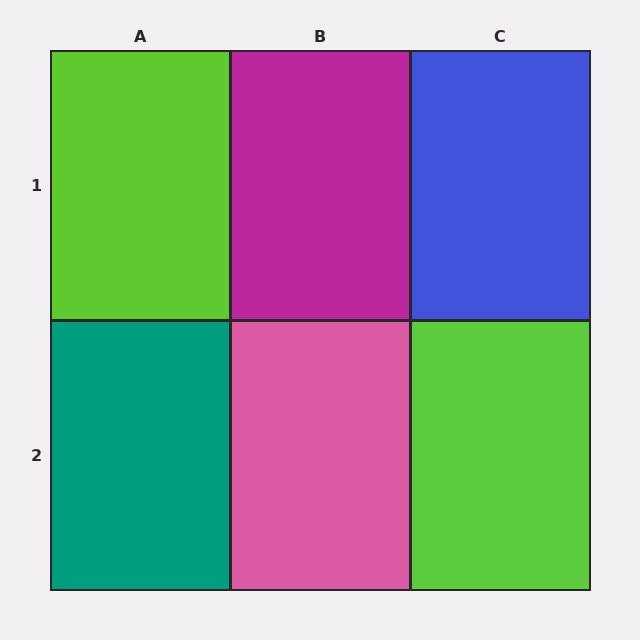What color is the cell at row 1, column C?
Blue.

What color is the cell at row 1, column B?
Magenta.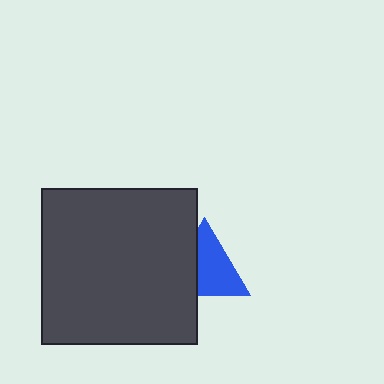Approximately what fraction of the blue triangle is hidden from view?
Roughly 35% of the blue triangle is hidden behind the dark gray square.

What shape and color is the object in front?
The object in front is a dark gray square.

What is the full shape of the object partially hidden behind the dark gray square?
The partially hidden object is a blue triangle.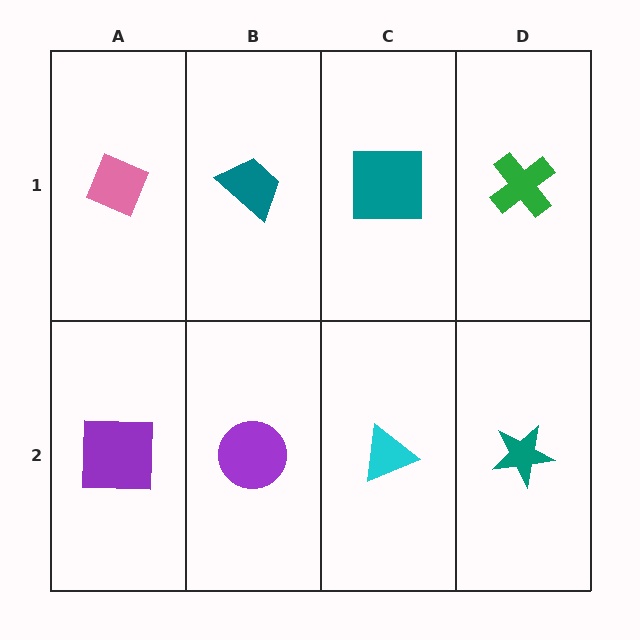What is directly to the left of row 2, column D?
A cyan triangle.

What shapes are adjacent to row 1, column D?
A teal star (row 2, column D), a teal square (row 1, column C).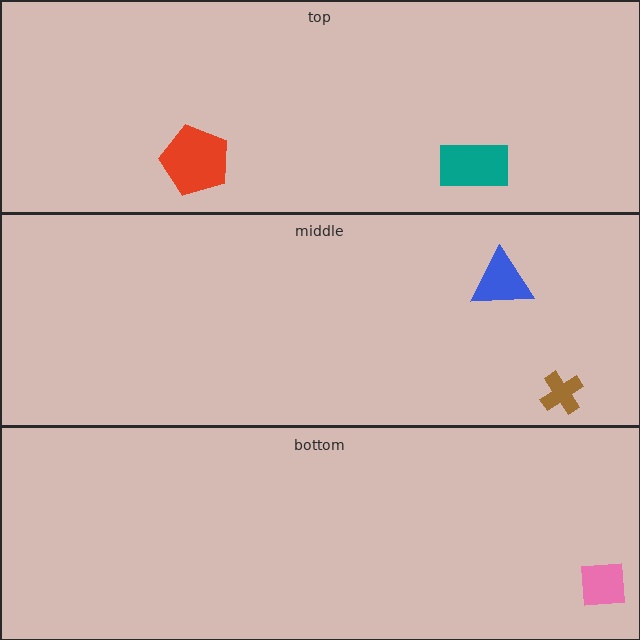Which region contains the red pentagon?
The top region.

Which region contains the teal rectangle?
The top region.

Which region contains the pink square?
The bottom region.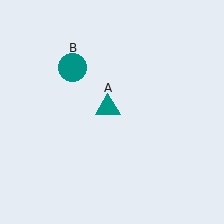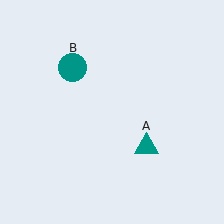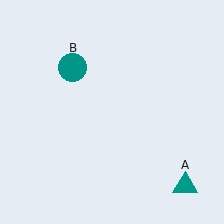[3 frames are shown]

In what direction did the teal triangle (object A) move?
The teal triangle (object A) moved down and to the right.